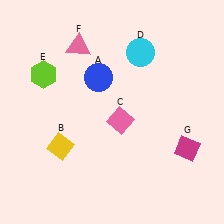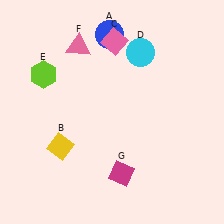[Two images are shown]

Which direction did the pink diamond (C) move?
The pink diamond (C) moved up.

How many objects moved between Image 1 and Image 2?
3 objects moved between the two images.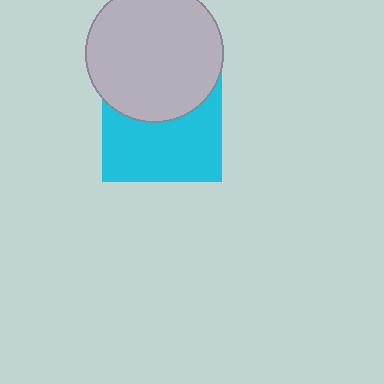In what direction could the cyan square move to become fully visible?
The cyan square could move down. That would shift it out from behind the light gray circle entirely.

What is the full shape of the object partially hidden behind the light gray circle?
The partially hidden object is a cyan square.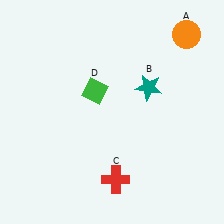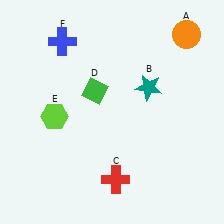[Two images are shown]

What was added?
A lime hexagon (E), a blue cross (F) were added in Image 2.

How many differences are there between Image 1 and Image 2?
There are 2 differences between the two images.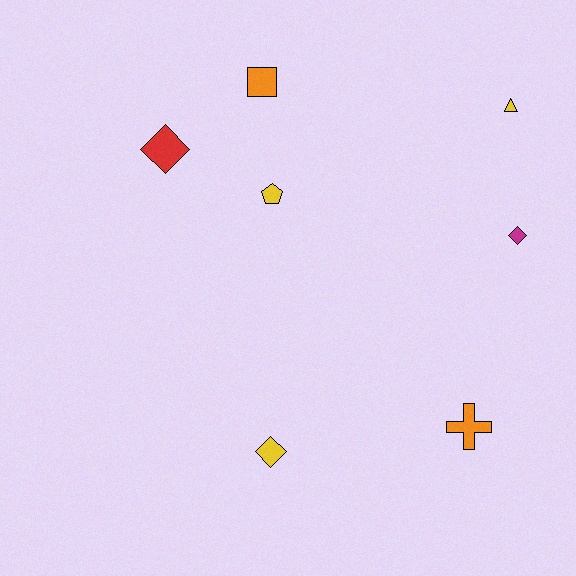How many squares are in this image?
There is 1 square.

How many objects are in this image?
There are 7 objects.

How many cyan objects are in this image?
There are no cyan objects.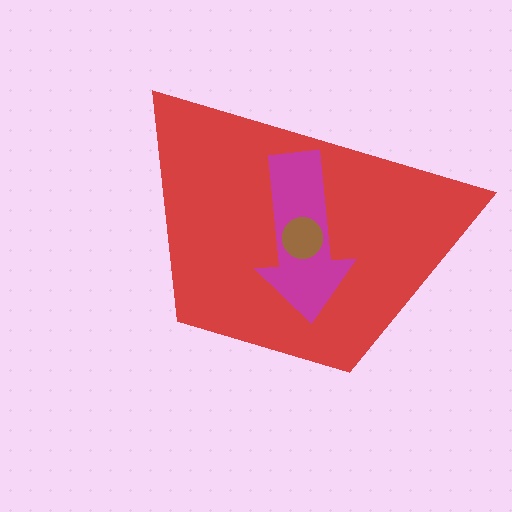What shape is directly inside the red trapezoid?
The magenta arrow.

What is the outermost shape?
The red trapezoid.